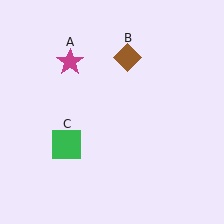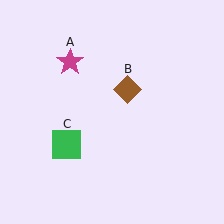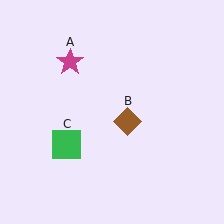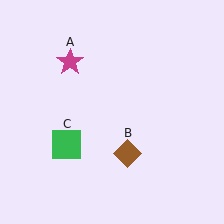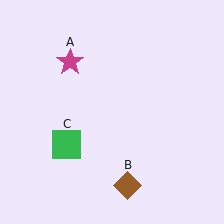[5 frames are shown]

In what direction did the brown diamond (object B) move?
The brown diamond (object B) moved down.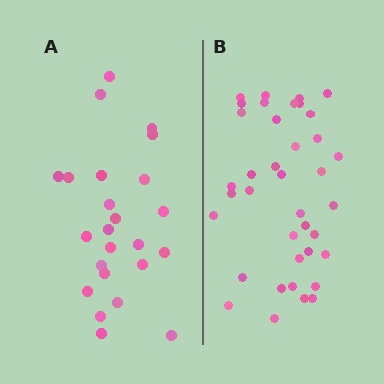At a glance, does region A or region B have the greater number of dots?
Region B (the right region) has more dots.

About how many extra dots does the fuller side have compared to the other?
Region B has approximately 15 more dots than region A.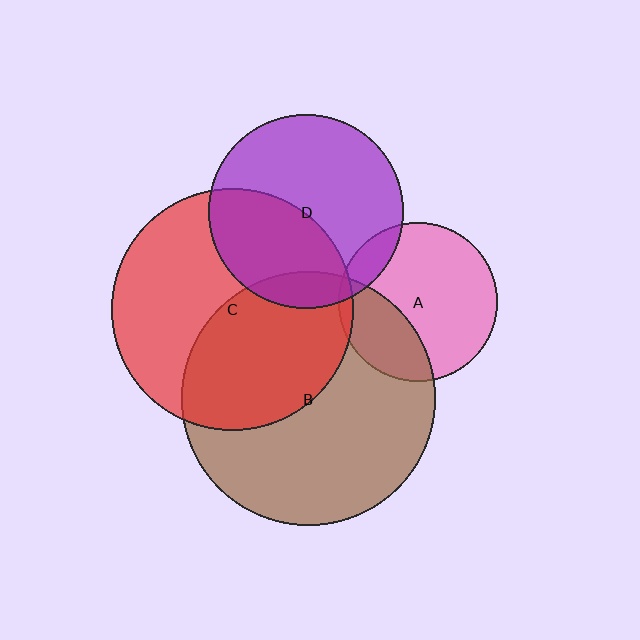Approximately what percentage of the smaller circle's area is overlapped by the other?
Approximately 10%.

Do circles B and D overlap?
Yes.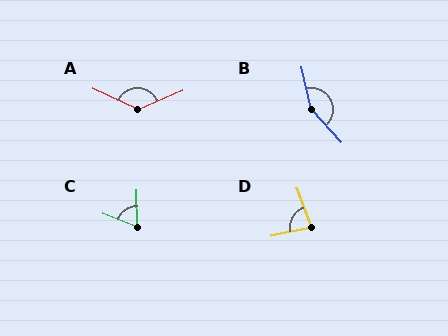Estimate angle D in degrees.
Approximately 82 degrees.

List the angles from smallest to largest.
C (68°), D (82°), A (132°), B (150°).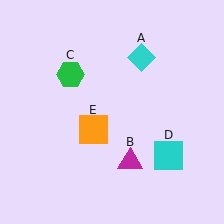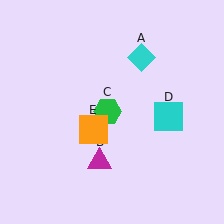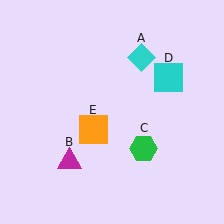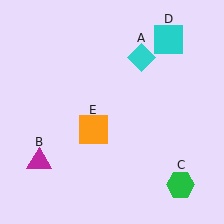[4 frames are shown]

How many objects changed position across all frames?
3 objects changed position: magenta triangle (object B), green hexagon (object C), cyan square (object D).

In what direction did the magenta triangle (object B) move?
The magenta triangle (object B) moved left.